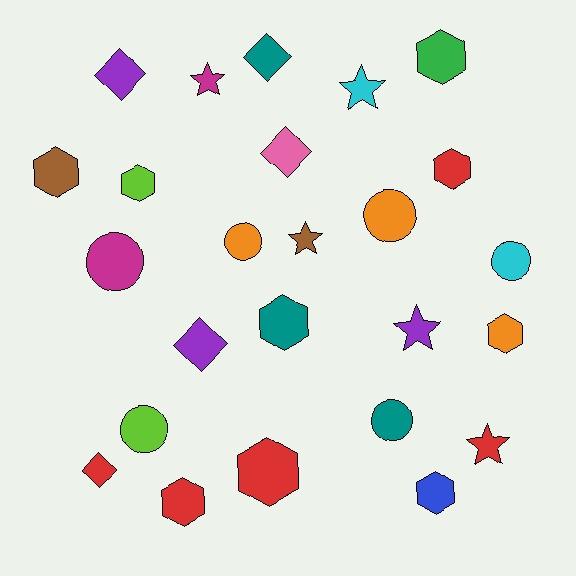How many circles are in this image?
There are 6 circles.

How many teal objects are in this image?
There are 3 teal objects.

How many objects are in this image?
There are 25 objects.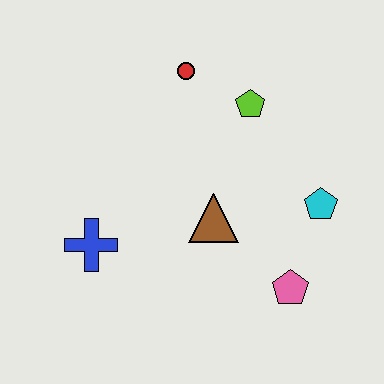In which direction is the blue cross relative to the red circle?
The blue cross is below the red circle.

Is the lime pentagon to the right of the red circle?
Yes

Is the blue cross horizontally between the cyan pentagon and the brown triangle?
No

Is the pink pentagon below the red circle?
Yes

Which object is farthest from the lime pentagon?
The blue cross is farthest from the lime pentagon.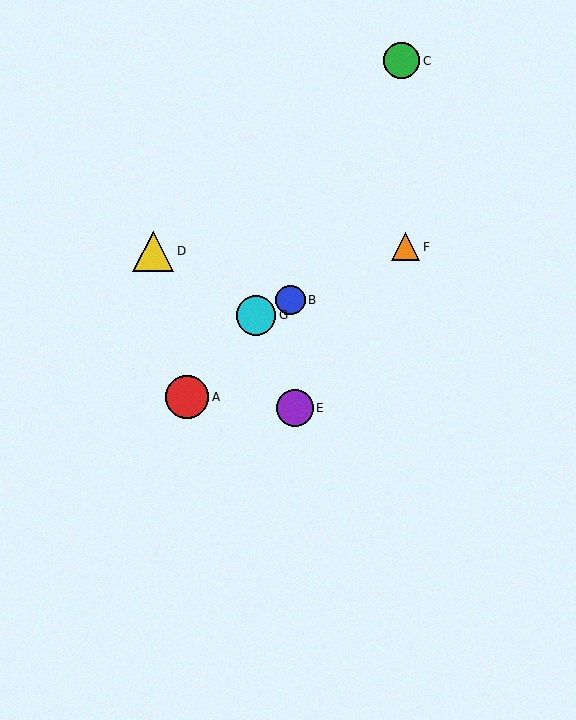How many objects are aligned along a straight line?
3 objects (B, F, G) are aligned along a straight line.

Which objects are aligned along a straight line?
Objects B, F, G are aligned along a straight line.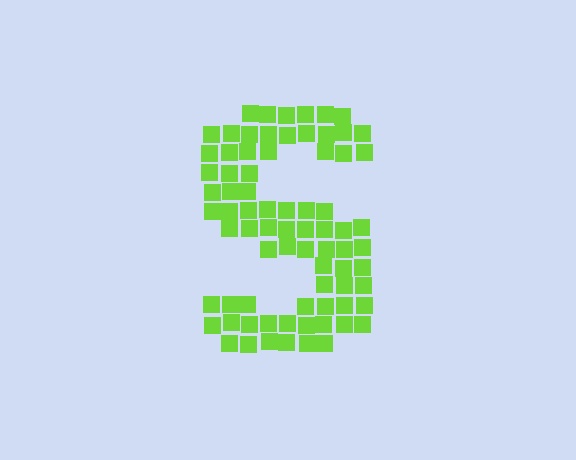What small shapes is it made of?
It is made of small squares.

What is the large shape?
The large shape is the letter S.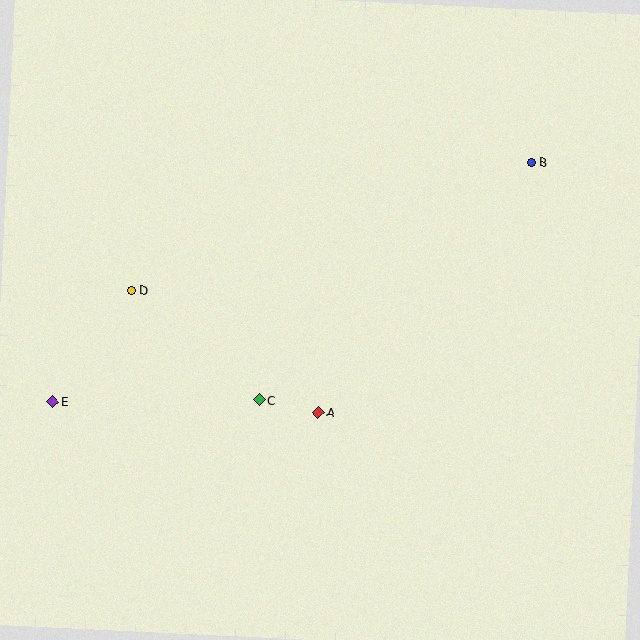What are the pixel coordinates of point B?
Point B is at (531, 162).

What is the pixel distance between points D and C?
The distance between D and C is 169 pixels.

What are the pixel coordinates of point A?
Point A is at (319, 412).